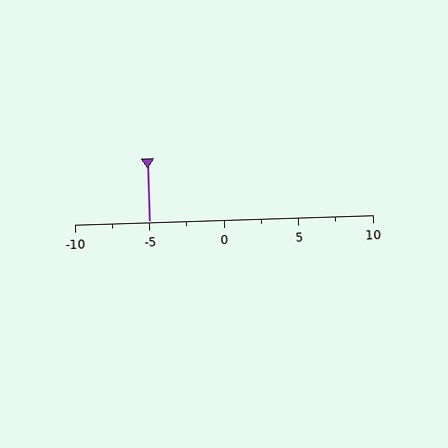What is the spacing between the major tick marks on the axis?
The major ticks are spaced 5 apart.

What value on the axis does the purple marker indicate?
The marker indicates approximately -5.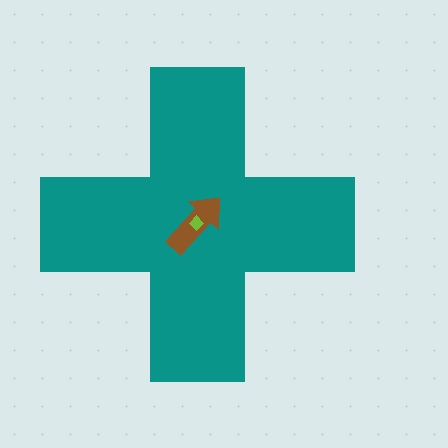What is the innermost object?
The lime diamond.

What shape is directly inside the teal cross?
The brown arrow.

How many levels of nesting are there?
3.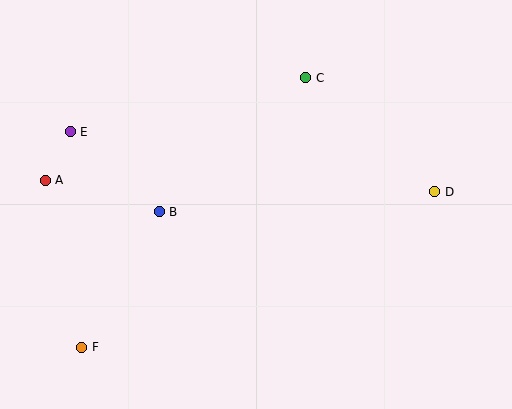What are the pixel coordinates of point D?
Point D is at (435, 192).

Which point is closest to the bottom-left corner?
Point F is closest to the bottom-left corner.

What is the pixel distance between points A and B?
The distance between A and B is 118 pixels.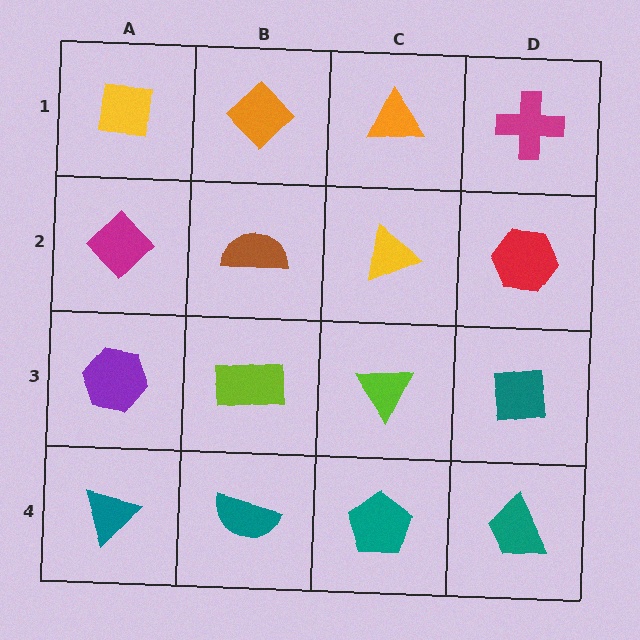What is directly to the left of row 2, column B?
A magenta diamond.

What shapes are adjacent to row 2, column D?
A magenta cross (row 1, column D), a teal square (row 3, column D), a yellow triangle (row 2, column C).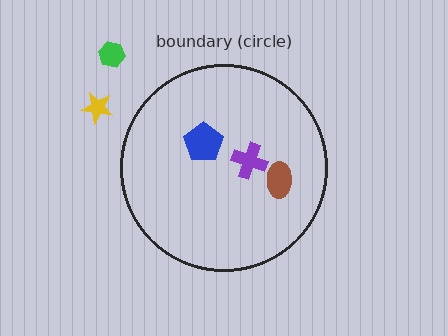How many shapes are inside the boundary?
4 inside, 2 outside.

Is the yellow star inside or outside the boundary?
Outside.